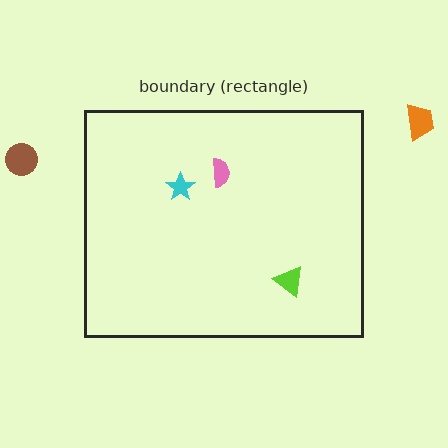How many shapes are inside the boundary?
3 inside, 2 outside.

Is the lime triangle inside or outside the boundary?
Inside.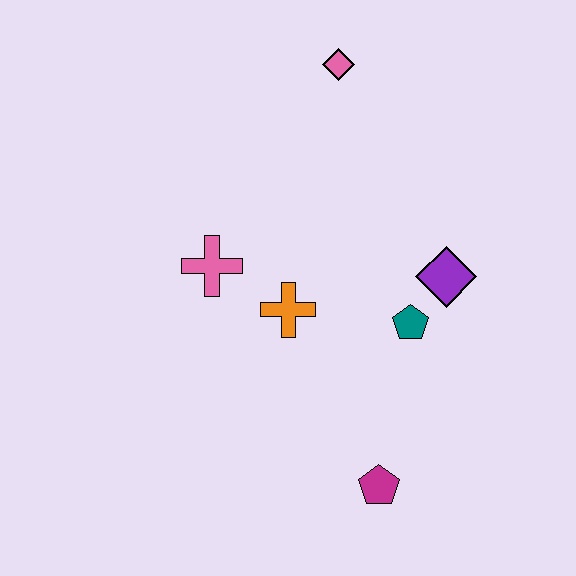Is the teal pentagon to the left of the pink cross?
No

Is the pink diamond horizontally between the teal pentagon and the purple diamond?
No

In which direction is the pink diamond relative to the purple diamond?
The pink diamond is above the purple diamond.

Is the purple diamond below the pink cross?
Yes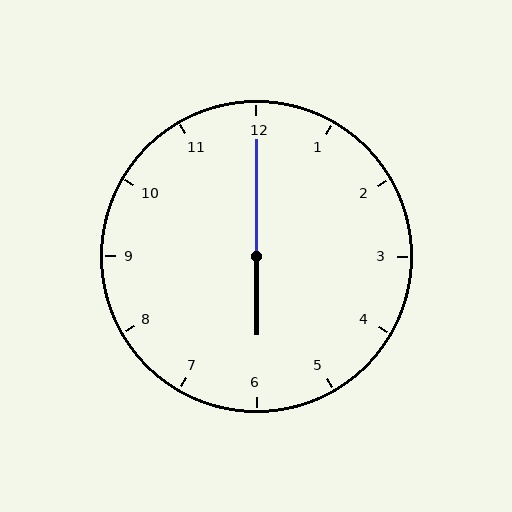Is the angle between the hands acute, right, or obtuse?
It is obtuse.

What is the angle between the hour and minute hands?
Approximately 180 degrees.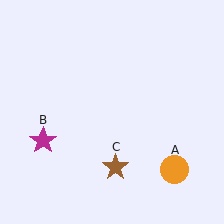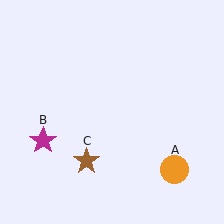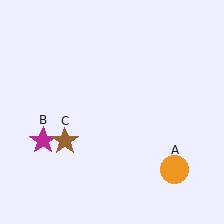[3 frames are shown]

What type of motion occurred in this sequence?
The brown star (object C) rotated clockwise around the center of the scene.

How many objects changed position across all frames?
1 object changed position: brown star (object C).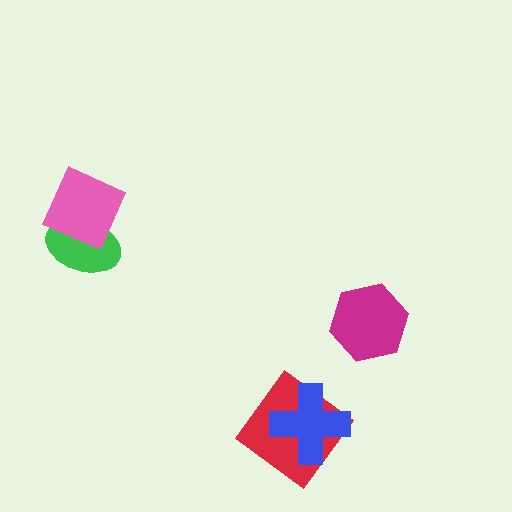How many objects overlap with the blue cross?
1 object overlaps with the blue cross.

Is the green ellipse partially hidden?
Yes, it is partially covered by another shape.